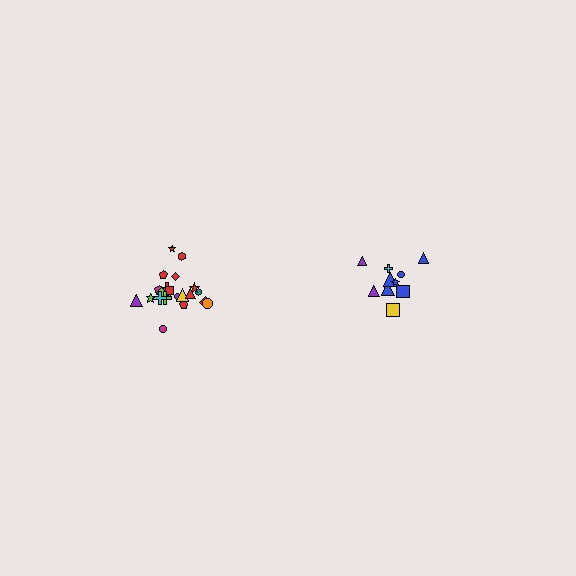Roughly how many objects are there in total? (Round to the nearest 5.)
Roughly 30 objects in total.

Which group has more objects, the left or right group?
The left group.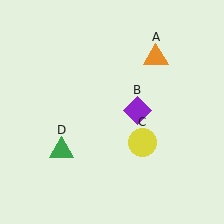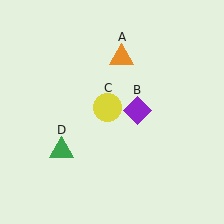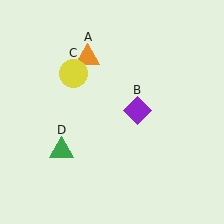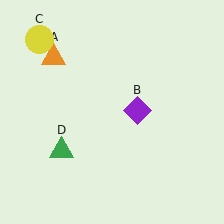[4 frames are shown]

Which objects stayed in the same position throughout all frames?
Purple diamond (object B) and green triangle (object D) remained stationary.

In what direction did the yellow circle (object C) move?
The yellow circle (object C) moved up and to the left.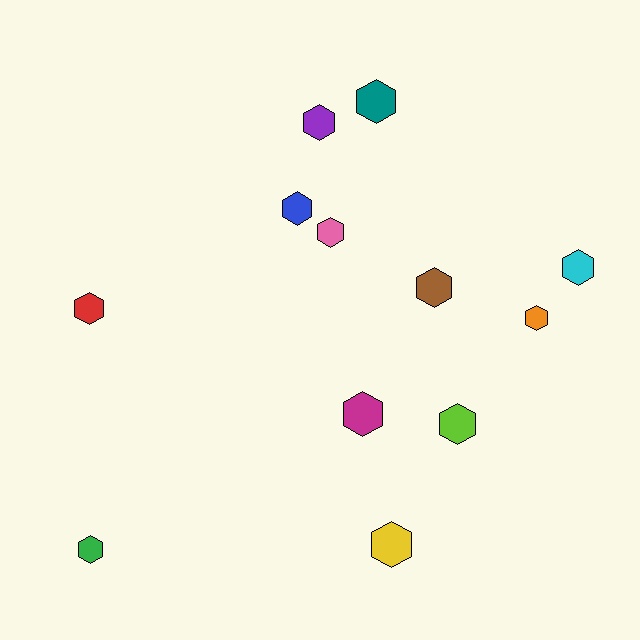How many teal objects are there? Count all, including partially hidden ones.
There is 1 teal object.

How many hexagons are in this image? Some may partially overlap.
There are 12 hexagons.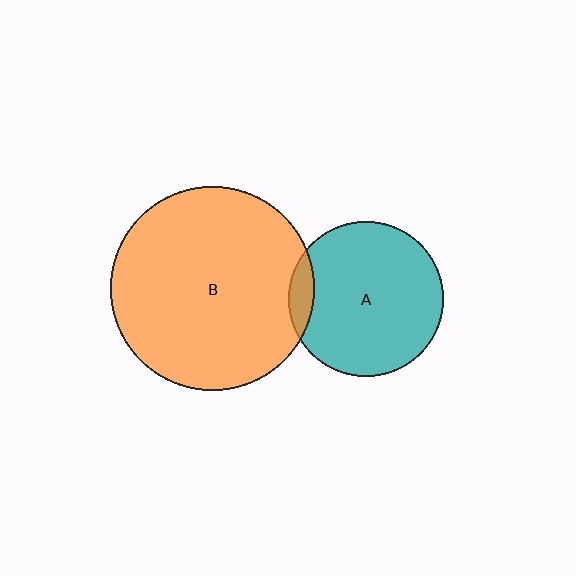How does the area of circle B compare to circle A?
Approximately 1.7 times.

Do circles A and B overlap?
Yes.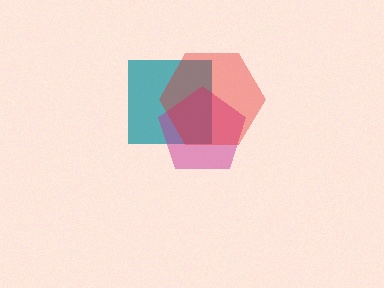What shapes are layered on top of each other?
The layered shapes are: a teal square, a magenta pentagon, a red hexagon.